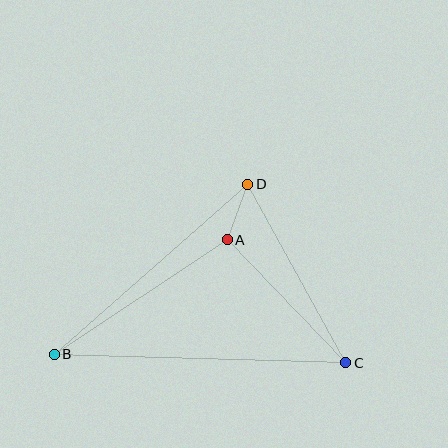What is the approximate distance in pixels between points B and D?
The distance between B and D is approximately 258 pixels.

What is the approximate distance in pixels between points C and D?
The distance between C and D is approximately 204 pixels.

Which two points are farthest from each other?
Points B and C are farthest from each other.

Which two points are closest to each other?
Points A and D are closest to each other.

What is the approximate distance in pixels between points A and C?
The distance between A and C is approximately 171 pixels.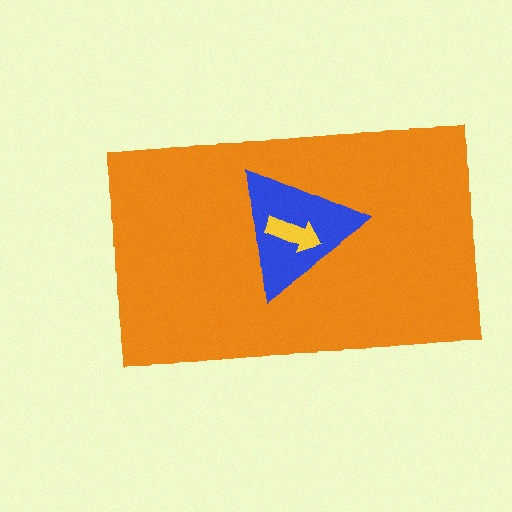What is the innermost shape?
The yellow arrow.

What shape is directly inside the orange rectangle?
The blue triangle.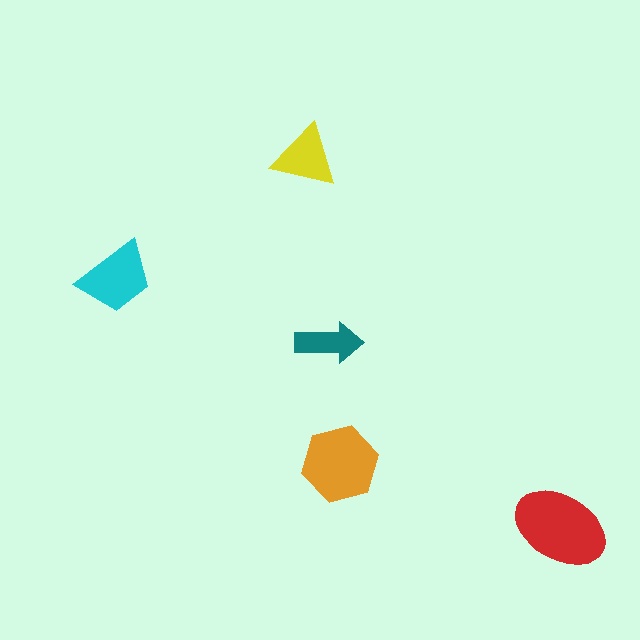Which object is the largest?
The red ellipse.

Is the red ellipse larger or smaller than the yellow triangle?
Larger.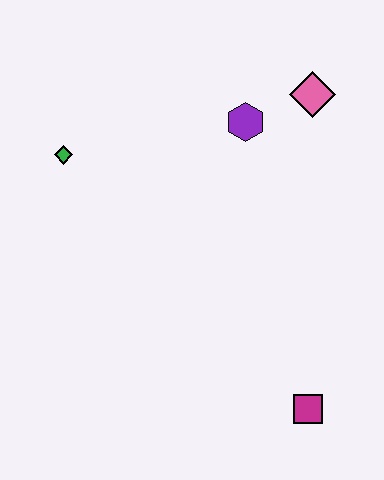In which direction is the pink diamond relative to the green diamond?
The pink diamond is to the right of the green diamond.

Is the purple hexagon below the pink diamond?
Yes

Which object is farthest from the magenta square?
The green diamond is farthest from the magenta square.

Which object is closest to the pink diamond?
The purple hexagon is closest to the pink diamond.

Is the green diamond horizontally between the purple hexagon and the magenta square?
No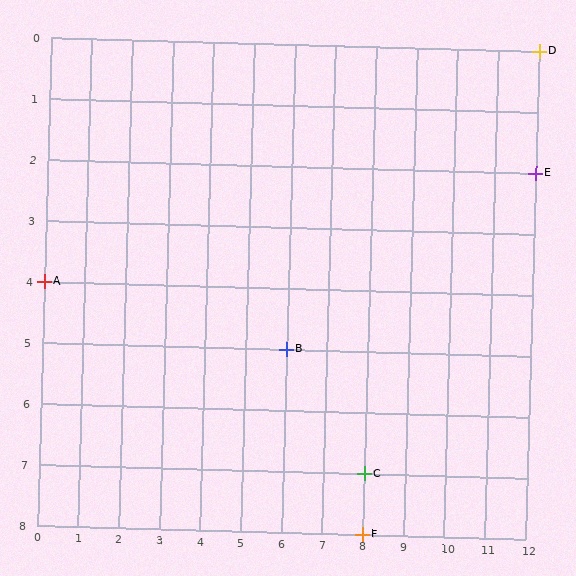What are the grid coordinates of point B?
Point B is at grid coordinates (6, 5).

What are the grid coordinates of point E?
Point E is at grid coordinates (12, 2).